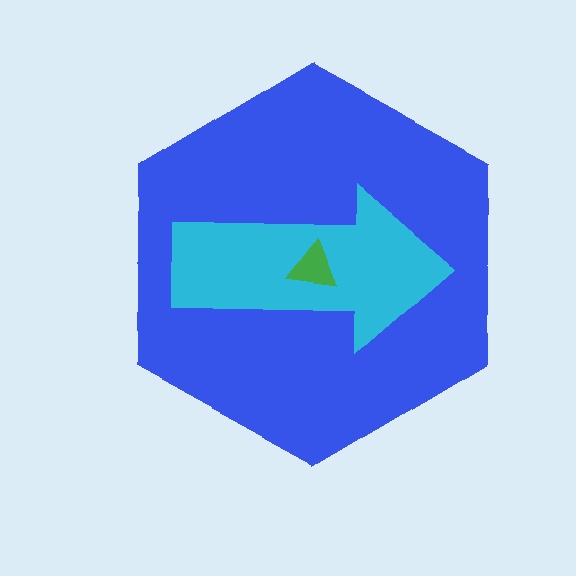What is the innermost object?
The green triangle.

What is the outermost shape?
The blue hexagon.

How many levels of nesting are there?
3.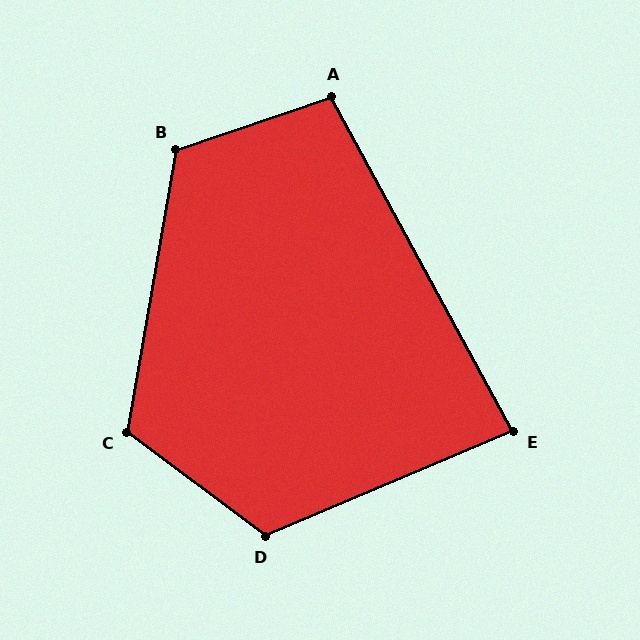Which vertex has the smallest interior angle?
E, at approximately 84 degrees.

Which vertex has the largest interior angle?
D, at approximately 120 degrees.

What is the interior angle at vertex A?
Approximately 100 degrees (obtuse).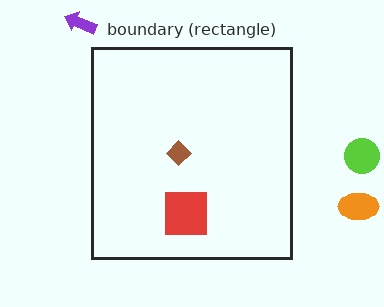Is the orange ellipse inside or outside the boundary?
Outside.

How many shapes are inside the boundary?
2 inside, 3 outside.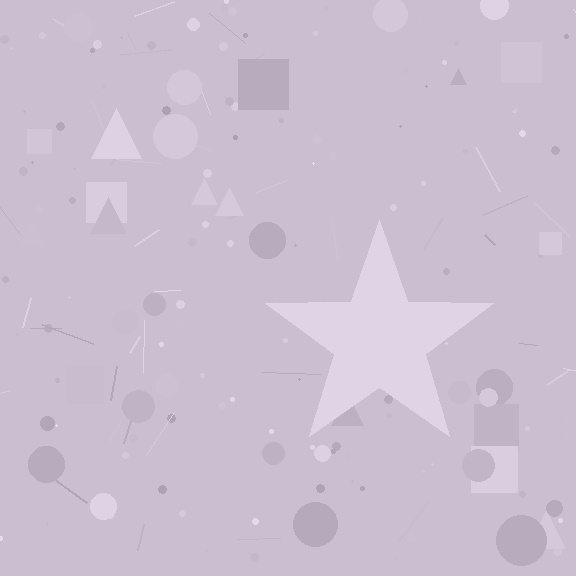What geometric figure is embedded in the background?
A star is embedded in the background.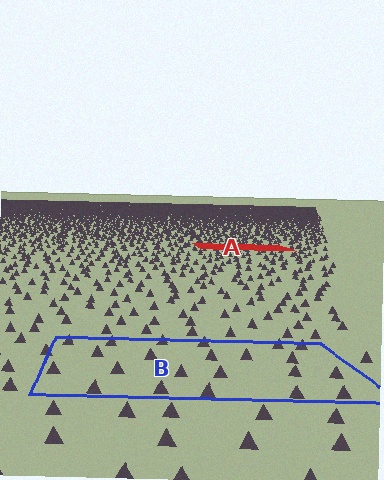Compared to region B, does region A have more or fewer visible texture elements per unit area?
Region A has more texture elements per unit area — they are packed more densely because it is farther away.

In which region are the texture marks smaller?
The texture marks are smaller in region A, because it is farther away.